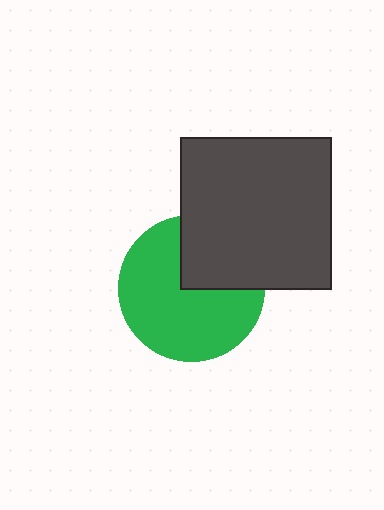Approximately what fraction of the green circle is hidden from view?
Roughly 31% of the green circle is hidden behind the dark gray square.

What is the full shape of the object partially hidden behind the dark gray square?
The partially hidden object is a green circle.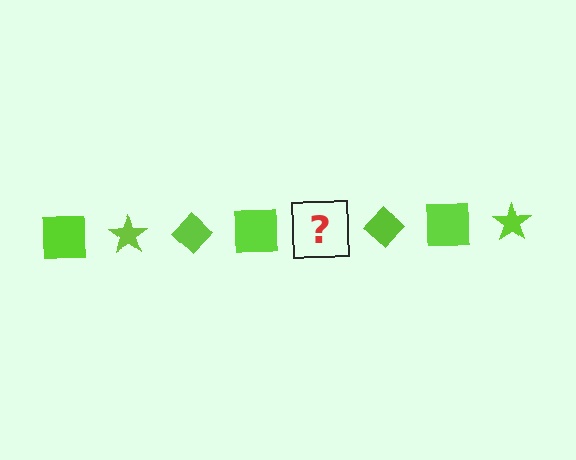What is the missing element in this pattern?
The missing element is a lime star.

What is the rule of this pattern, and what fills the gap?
The rule is that the pattern cycles through square, star, diamond shapes in lime. The gap should be filled with a lime star.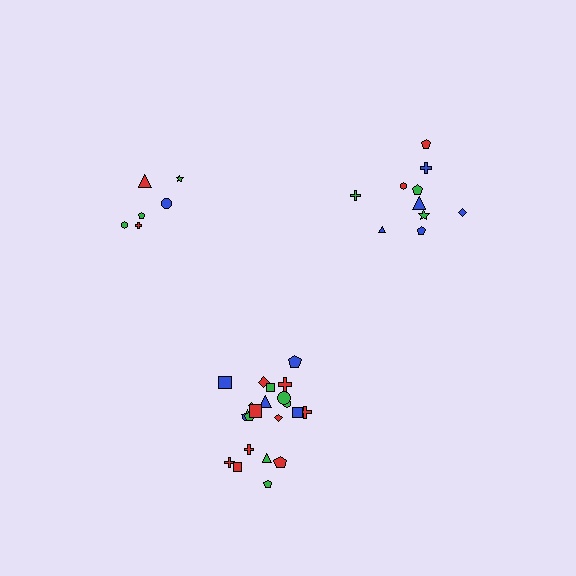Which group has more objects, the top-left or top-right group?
The top-right group.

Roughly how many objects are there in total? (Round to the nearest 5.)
Roughly 40 objects in total.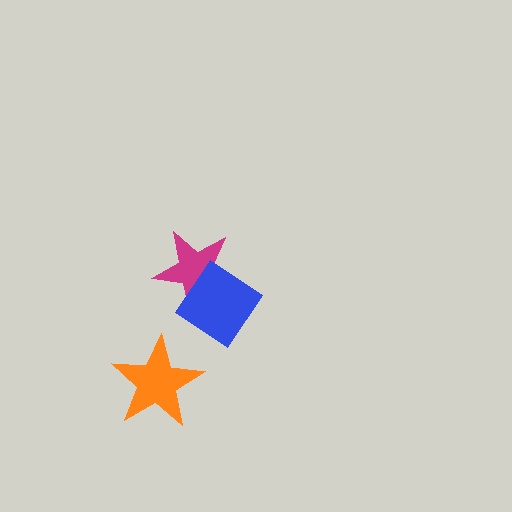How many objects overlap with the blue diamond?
1 object overlaps with the blue diamond.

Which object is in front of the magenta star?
The blue diamond is in front of the magenta star.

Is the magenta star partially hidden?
Yes, it is partially covered by another shape.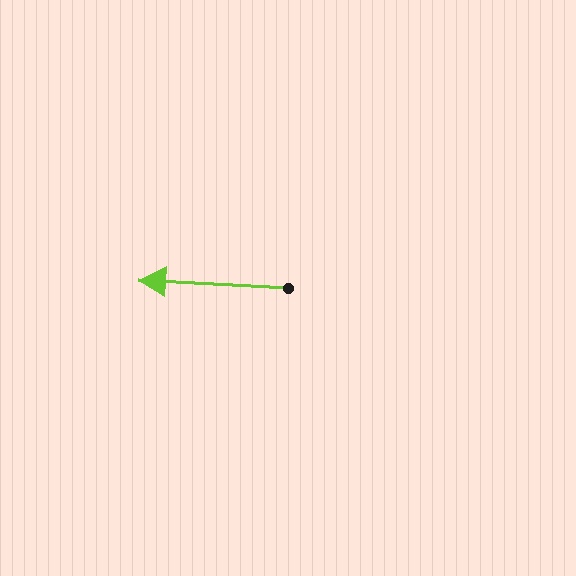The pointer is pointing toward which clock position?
Roughly 9 o'clock.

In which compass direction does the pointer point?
West.